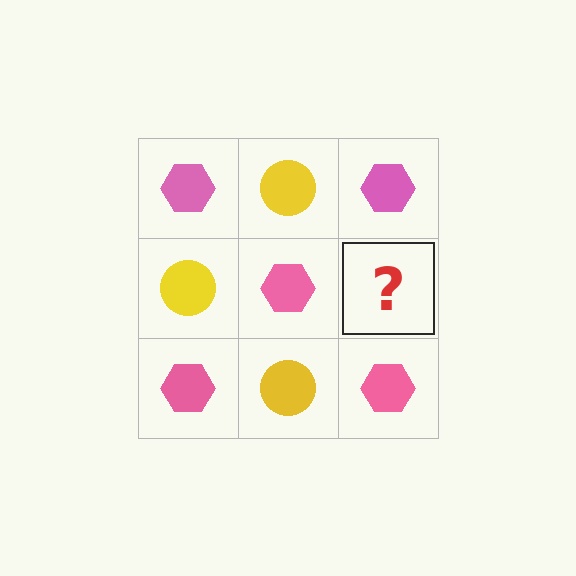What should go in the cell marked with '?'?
The missing cell should contain a yellow circle.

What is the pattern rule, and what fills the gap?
The rule is that it alternates pink hexagon and yellow circle in a checkerboard pattern. The gap should be filled with a yellow circle.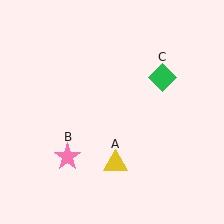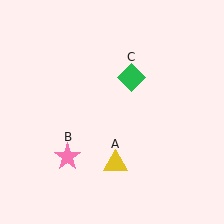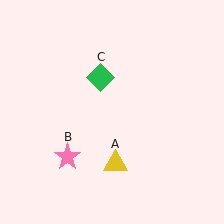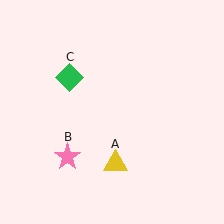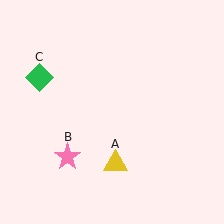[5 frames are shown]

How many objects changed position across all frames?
1 object changed position: green diamond (object C).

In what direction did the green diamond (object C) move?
The green diamond (object C) moved left.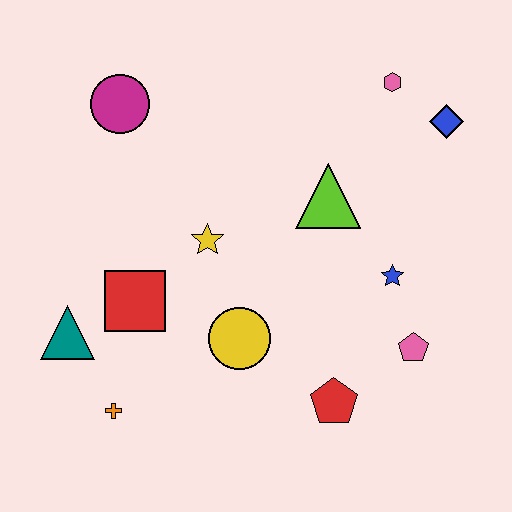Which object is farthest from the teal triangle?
The blue diamond is farthest from the teal triangle.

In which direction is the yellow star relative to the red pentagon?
The yellow star is above the red pentagon.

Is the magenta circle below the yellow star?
No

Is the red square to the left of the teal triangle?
No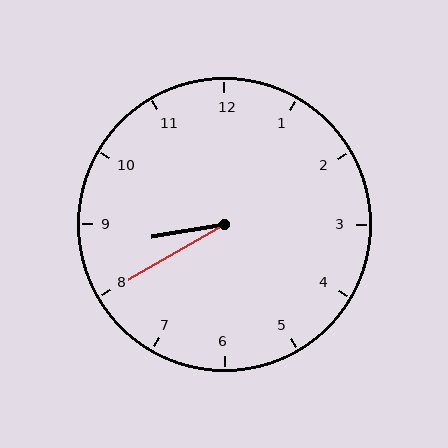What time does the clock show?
8:40.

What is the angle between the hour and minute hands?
Approximately 20 degrees.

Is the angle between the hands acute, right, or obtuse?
It is acute.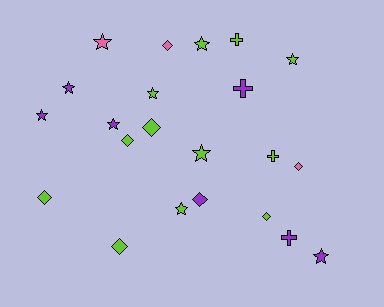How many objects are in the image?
There are 22 objects.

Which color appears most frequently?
Lime, with 12 objects.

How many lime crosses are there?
There are 2 lime crosses.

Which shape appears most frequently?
Star, with 10 objects.